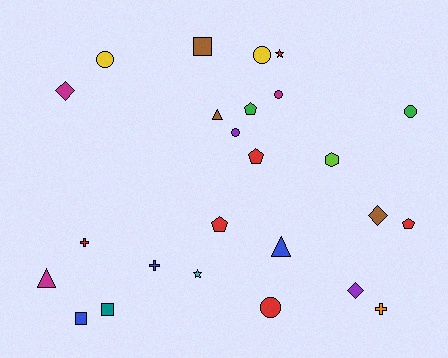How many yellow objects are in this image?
There are 2 yellow objects.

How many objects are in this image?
There are 25 objects.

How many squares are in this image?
There are 3 squares.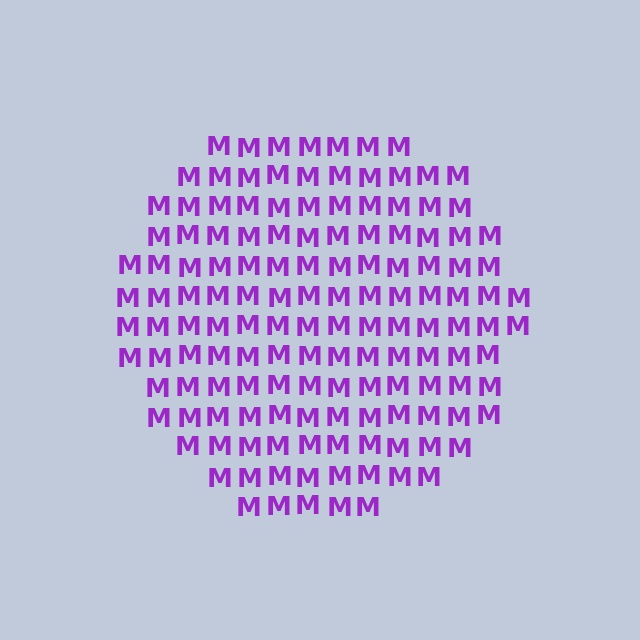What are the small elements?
The small elements are letter M's.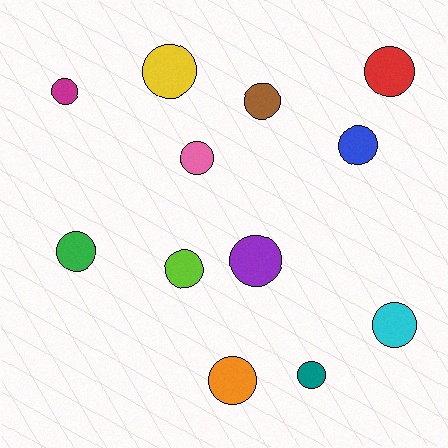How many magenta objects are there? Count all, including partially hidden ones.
There is 1 magenta object.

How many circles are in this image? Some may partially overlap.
There are 12 circles.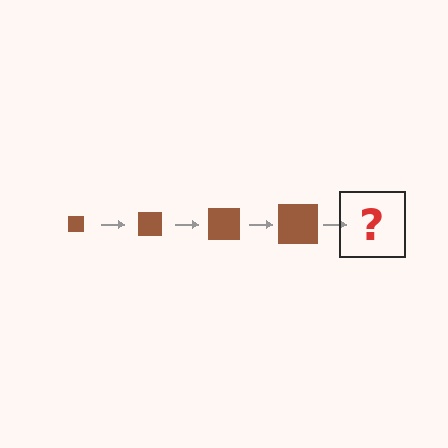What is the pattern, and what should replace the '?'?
The pattern is that the square gets progressively larger each step. The '?' should be a brown square, larger than the previous one.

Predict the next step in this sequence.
The next step is a brown square, larger than the previous one.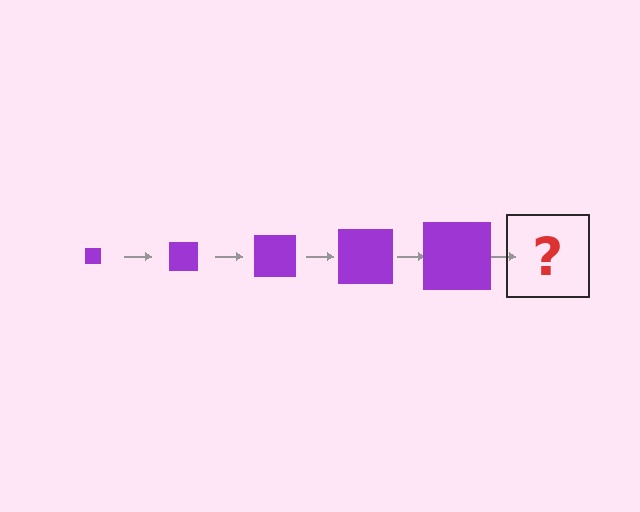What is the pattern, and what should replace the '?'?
The pattern is that the square gets progressively larger each step. The '?' should be a purple square, larger than the previous one.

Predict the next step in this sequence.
The next step is a purple square, larger than the previous one.